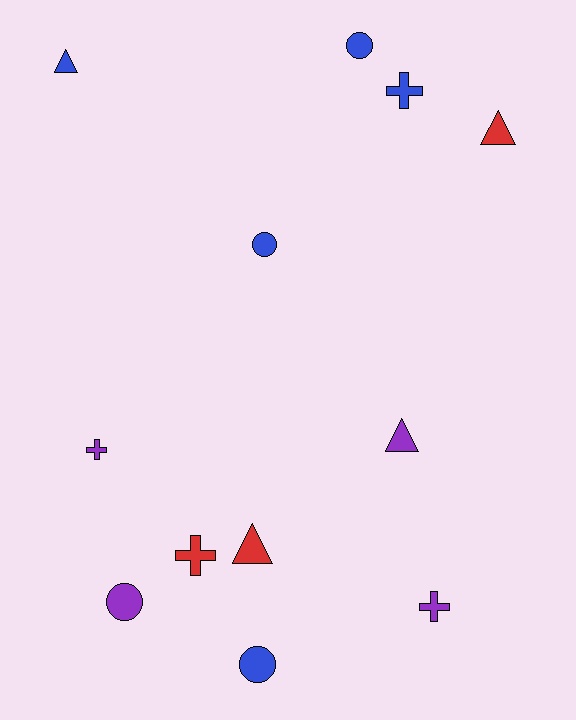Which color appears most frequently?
Blue, with 5 objects.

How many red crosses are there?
There is 1 red cross.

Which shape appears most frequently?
Triangle, with 4 objects.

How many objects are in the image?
There are 12 objects.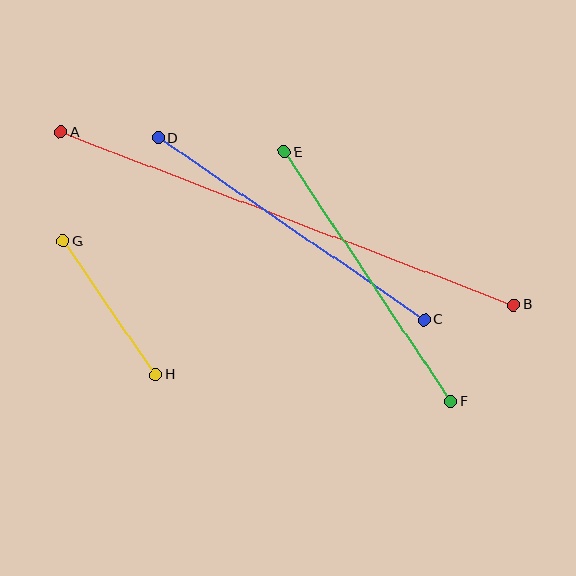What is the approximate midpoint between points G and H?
The midpoint is at approximately (110, 308) pixels.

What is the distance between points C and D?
The distance is approximately 323 pixels.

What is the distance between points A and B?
The distance is approximately 485 pixels.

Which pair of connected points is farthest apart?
Points A and B are farthest apart.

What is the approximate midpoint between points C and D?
The midpoint is at approximately (292, 229) pixels.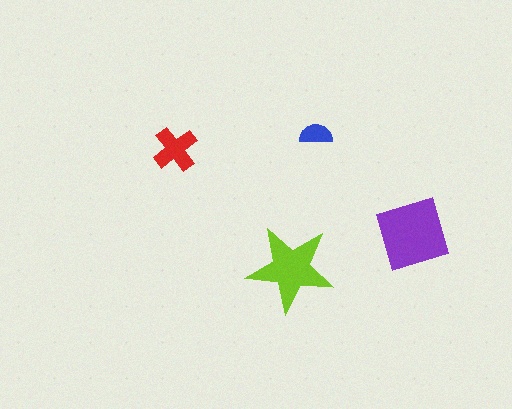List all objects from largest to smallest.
The purple diamond, the lime star, the red cross, the blue semicircle.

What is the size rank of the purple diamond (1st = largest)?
1st.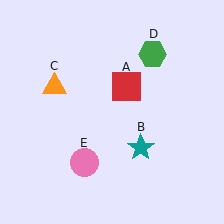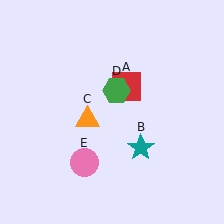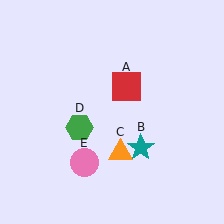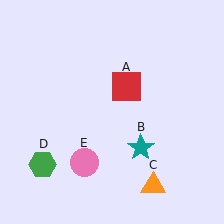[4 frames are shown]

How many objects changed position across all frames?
2 objects changed position: orange triangle (object C), green hexagon (object D).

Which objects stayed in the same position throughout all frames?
Red square (object A) and teal star (object B) and pink circle (object E) remained stationary.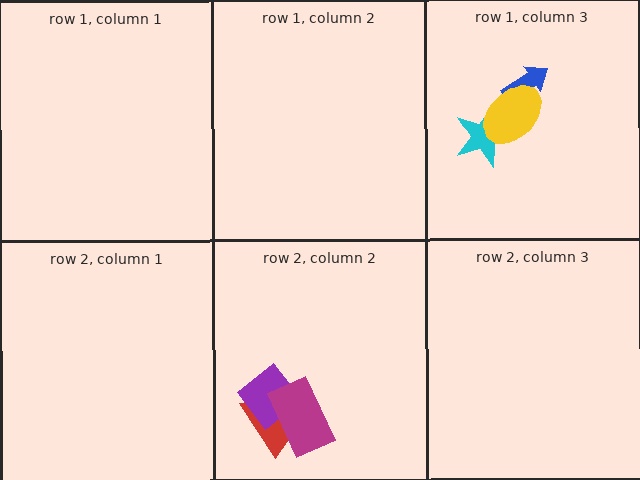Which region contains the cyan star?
The row 1, column 3 region.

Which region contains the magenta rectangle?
The row 2, column 2 region.